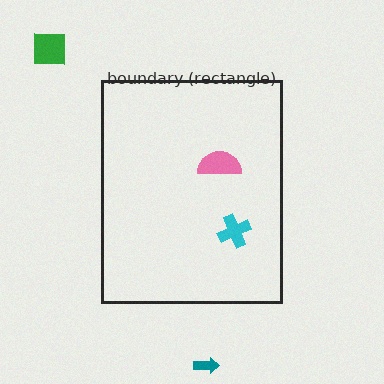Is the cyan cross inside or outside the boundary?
Inside.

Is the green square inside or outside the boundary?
Outside.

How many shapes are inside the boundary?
2 inside, 2 outside.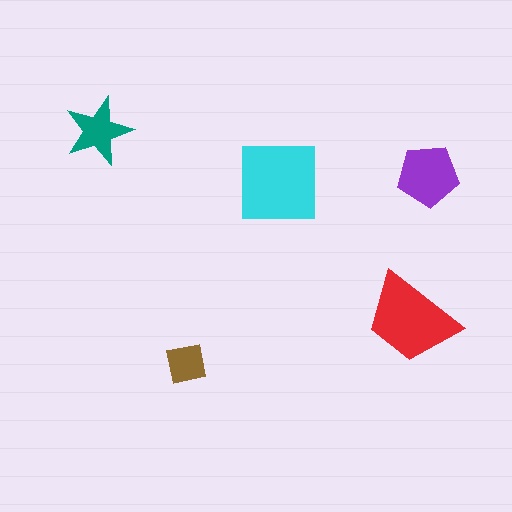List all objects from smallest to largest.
The brown square, the teal star, the purple pentagon, the red trapezoid, the cyan square.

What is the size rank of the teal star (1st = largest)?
4th.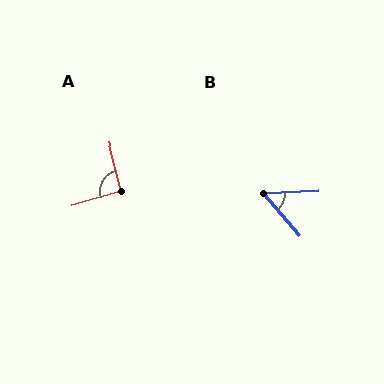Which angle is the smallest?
B, at approximately 52 degrees.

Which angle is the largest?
A, at approximately 92 degrees.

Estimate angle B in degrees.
Approximately 52 degrees.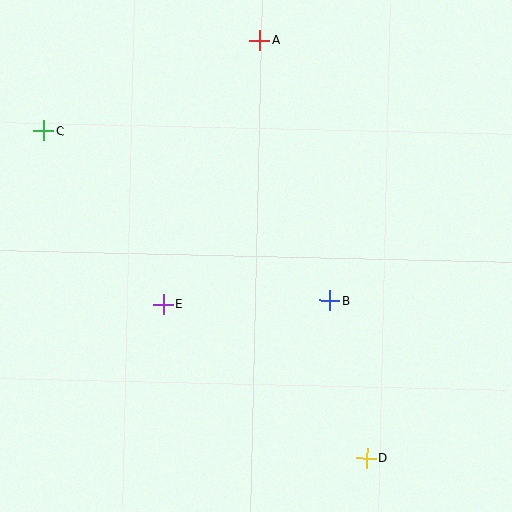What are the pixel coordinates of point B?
Point B is at (330, 301).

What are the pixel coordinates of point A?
Point A is at (260, 41).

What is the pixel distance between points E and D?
The distance between E and D is 255 pixels.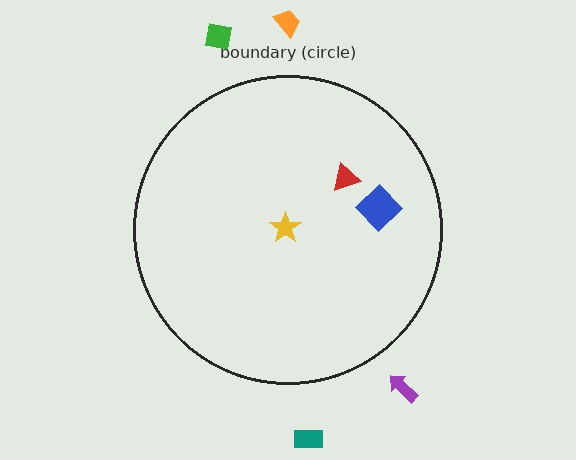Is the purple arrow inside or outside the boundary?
Outside.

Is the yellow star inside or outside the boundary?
Inside.